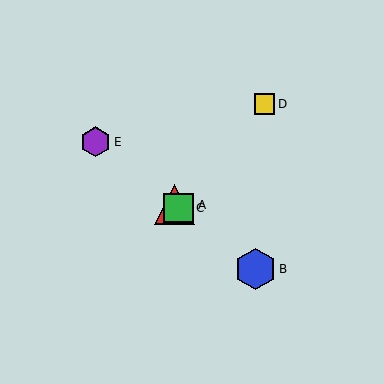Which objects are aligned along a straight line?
Objects A, B, C, E are aligned along a straight line.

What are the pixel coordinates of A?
Object A is at (175, 205).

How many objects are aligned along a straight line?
4 objects (A, B, C, E) are aligned along a straight line.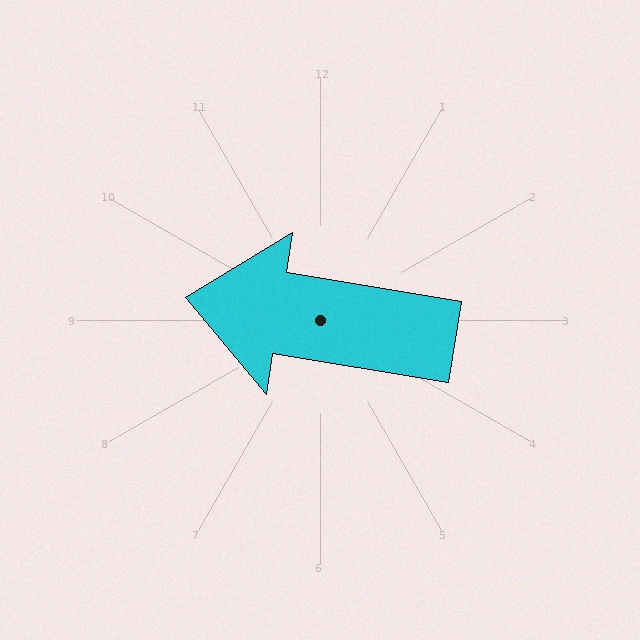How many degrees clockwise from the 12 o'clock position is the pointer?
Approximately 279 degrees.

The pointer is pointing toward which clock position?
Roughly 9 o'clock.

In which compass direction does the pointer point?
West.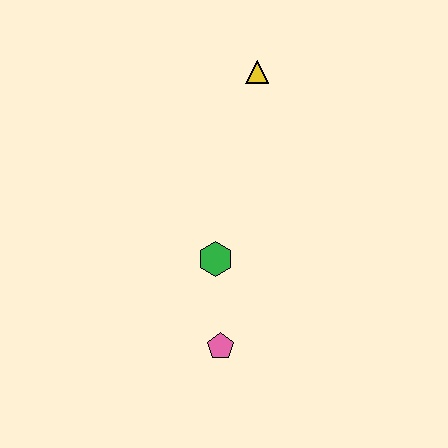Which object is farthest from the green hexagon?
The yellow triangle is farthest from the green hexagon.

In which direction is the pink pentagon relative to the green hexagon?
The pink pentagon is below the green hexagon.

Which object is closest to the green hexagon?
The pink pentagon is closest to the green hexagon.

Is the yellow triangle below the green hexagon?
No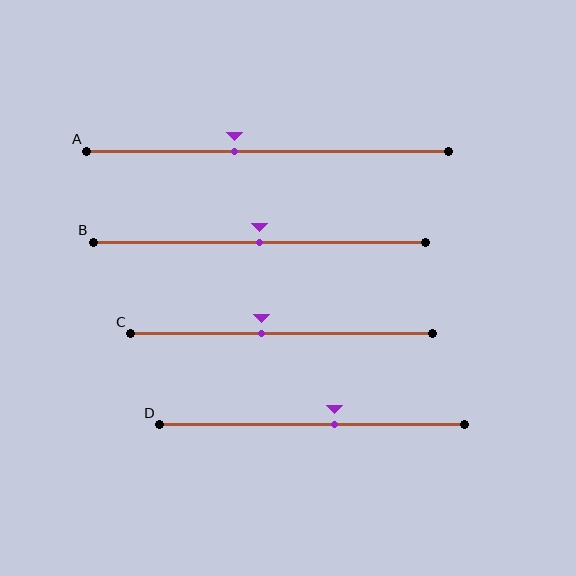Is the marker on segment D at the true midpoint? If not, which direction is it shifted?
No, the marker on segment D is shifted to the right by about 7% of the segment length.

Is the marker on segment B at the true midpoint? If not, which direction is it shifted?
Yes, the marker on segment B is at the true midpoint.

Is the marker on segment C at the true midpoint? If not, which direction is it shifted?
No, the marker on segment C is shifted to the left by about 7% of the segment length.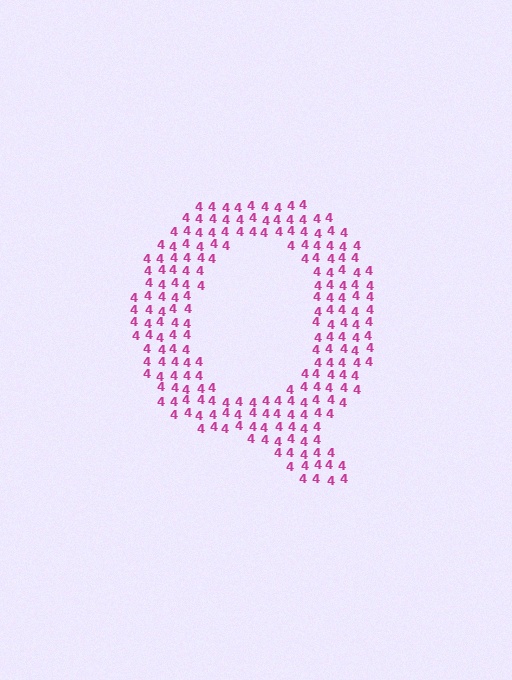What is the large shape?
The large shape is the letter Q.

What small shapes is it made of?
It is made of small digit 4's.